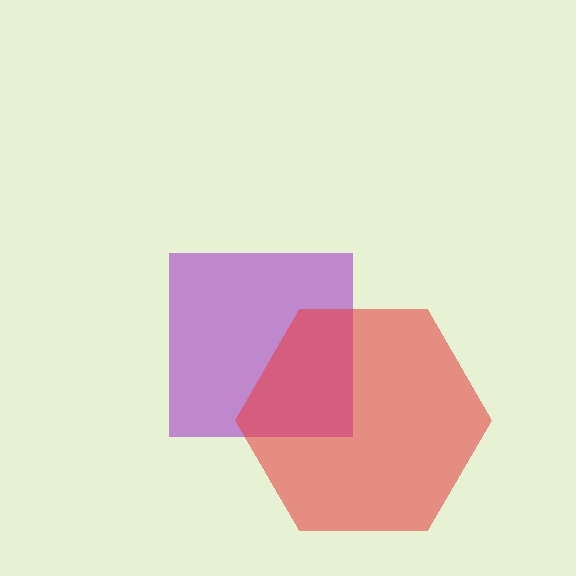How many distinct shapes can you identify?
There are 2 distinct shapes: a purple square, a red hexagon.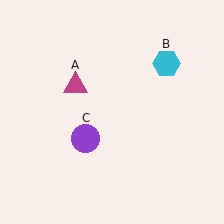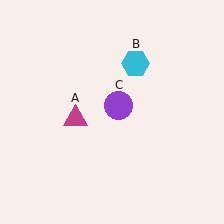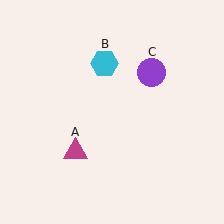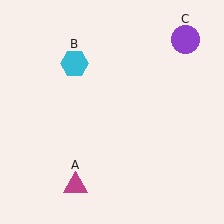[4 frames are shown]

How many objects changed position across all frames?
3 objects changed position: magenta triangle (object A), cyan hexagon (object B), purple circle (object C).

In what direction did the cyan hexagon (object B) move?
The cyan hexagon (object B) moved left.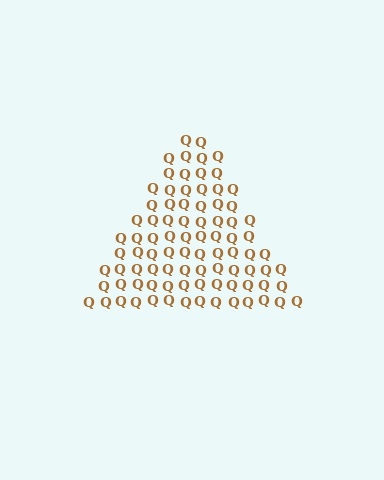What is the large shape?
The large shape is a triangle.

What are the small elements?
The small elements are letter Q's.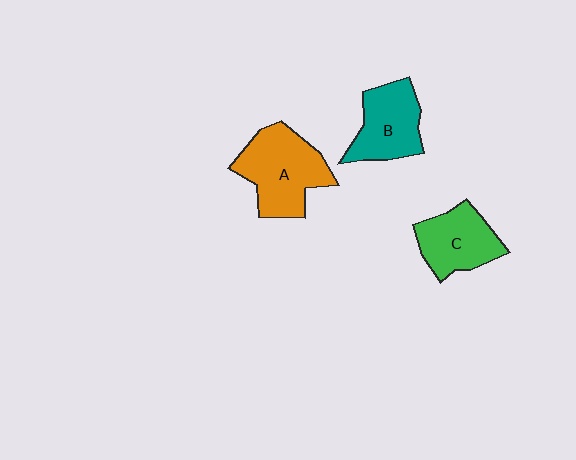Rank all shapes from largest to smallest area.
From largest to smallest: A (orange), B (teal), C (green).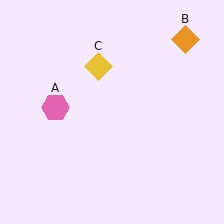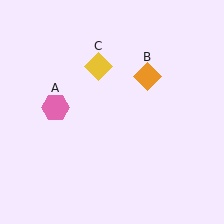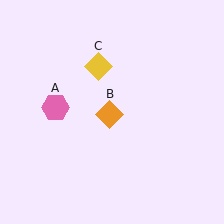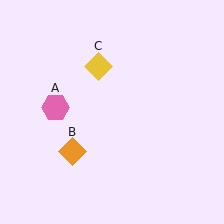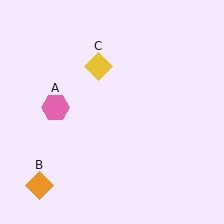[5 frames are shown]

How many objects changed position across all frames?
1 object changed position: orange diamond (object B).